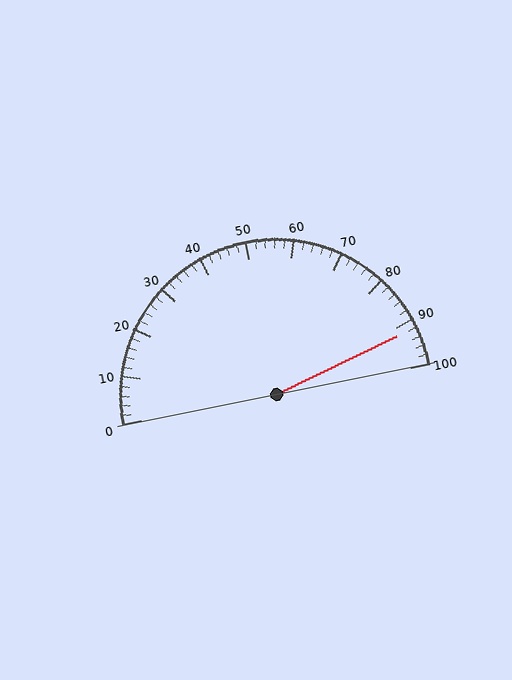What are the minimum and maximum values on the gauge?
The gauge ranges from 0 to 100.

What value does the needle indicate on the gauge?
The needle indicates approximately 92.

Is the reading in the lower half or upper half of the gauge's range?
The reading is in the upper half of the range (0 to 100).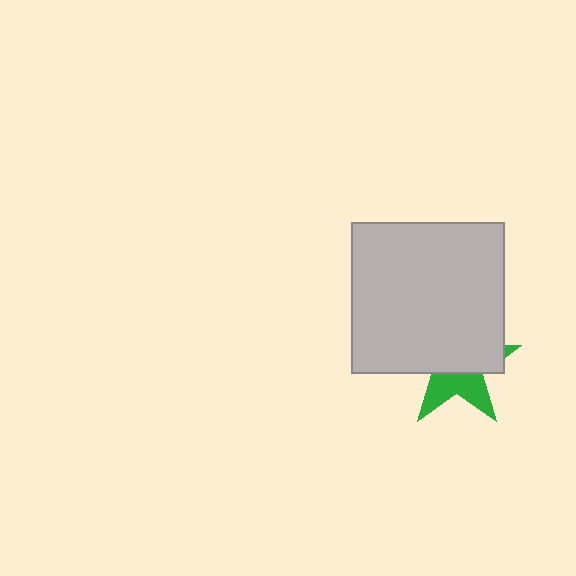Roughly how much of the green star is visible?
A small part of it is visible (roughly 40%).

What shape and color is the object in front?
The object in front is a light gray rectangle.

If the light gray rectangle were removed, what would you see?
You would see the complete green star.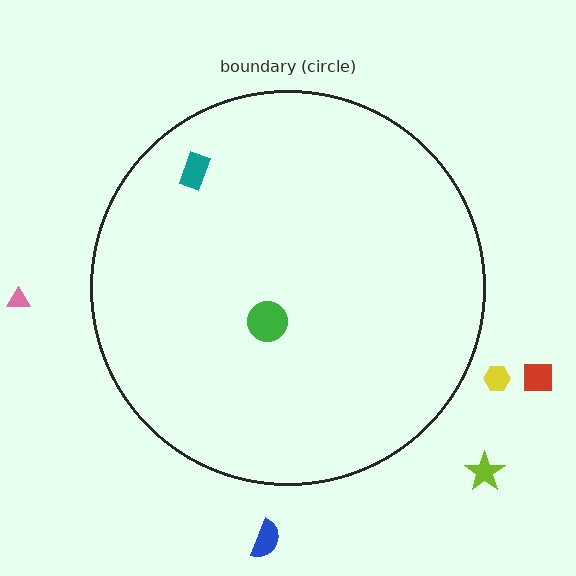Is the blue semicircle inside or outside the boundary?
Outside.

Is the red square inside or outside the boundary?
Outside.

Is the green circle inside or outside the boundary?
Inside.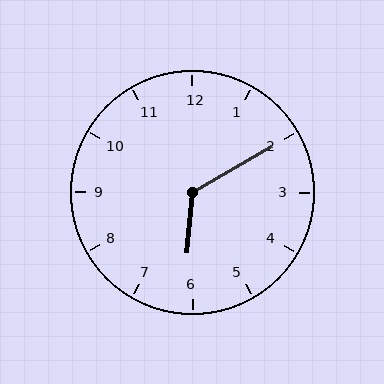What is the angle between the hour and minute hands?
Approximately 125 degrees.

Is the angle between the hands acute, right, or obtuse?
It is obtuse.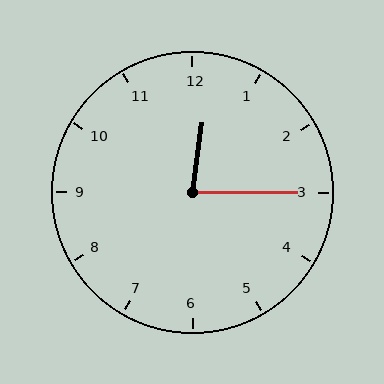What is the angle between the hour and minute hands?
Approximately 82 degrees.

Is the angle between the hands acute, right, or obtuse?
It is acute.